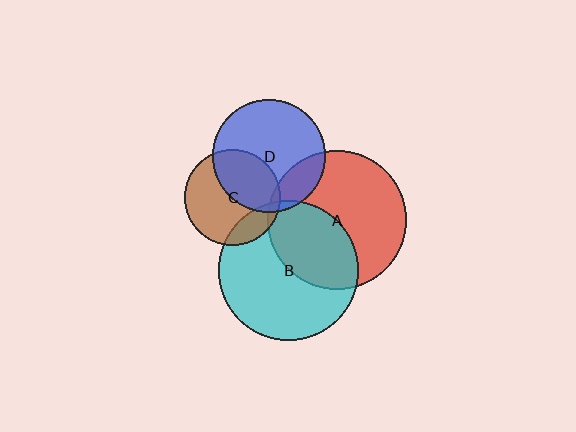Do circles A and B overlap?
Yes.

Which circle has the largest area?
Circle B (cyan).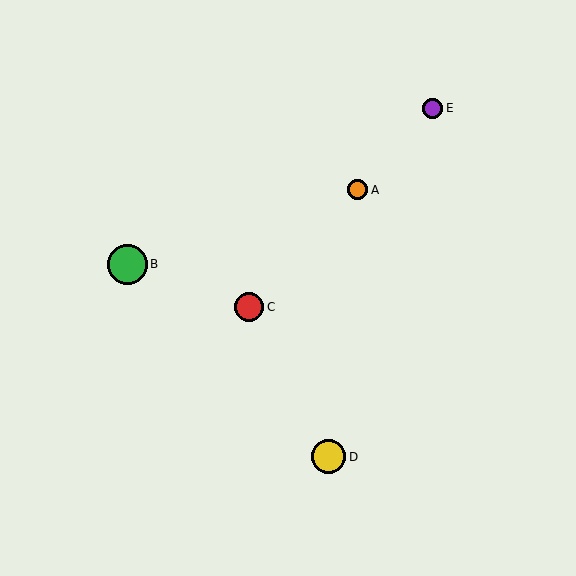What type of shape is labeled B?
Shape B is a green circle.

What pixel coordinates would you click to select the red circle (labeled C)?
Click at (249, 307) to select the red circle C.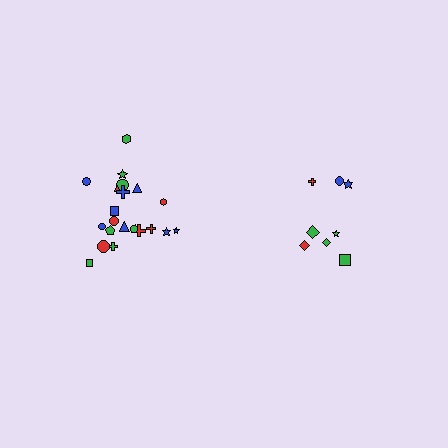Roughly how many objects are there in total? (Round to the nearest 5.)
Roughly 30 objects in total.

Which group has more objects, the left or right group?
The left group.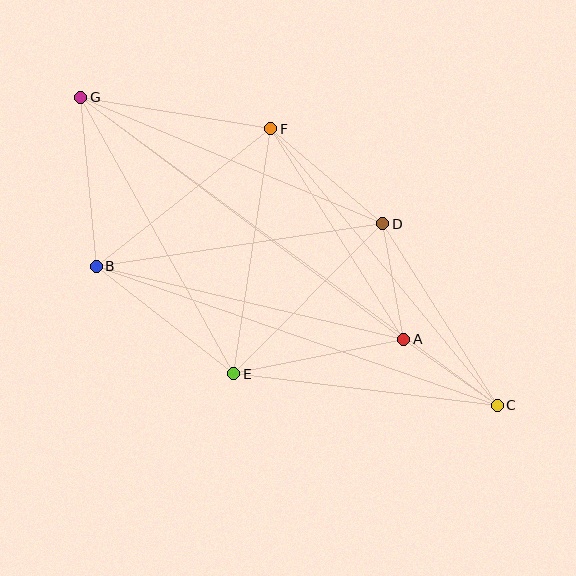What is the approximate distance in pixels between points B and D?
The distance between B and D is approximately 289 pixels.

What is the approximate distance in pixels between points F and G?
The distance between F and G is approximately 193 pixels.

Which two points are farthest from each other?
Points C and G are farthest from each other.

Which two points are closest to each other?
Points A and C are closest to each other.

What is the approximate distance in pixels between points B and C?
The distance between B and C is approximately 424 pixels.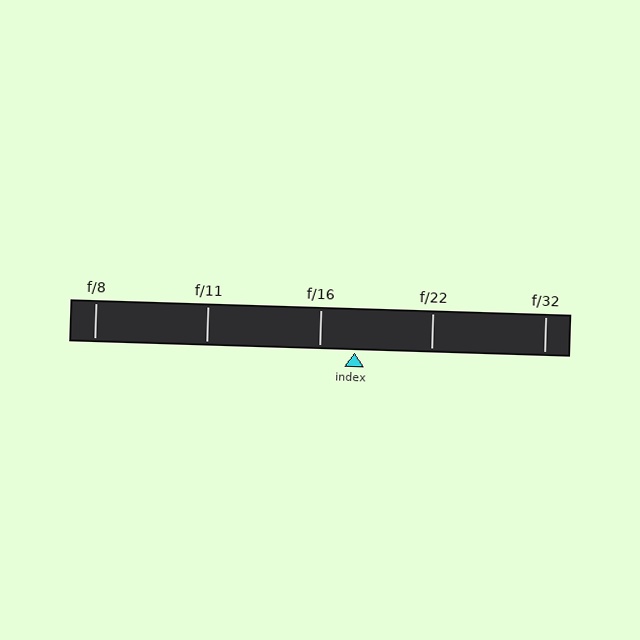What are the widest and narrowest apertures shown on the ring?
The widest aperture shown is f/8 and the narrowest is f/32.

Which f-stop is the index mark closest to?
The index mark is closest to f/16.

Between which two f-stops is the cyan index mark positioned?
The index mark is between f/16 and f/22.